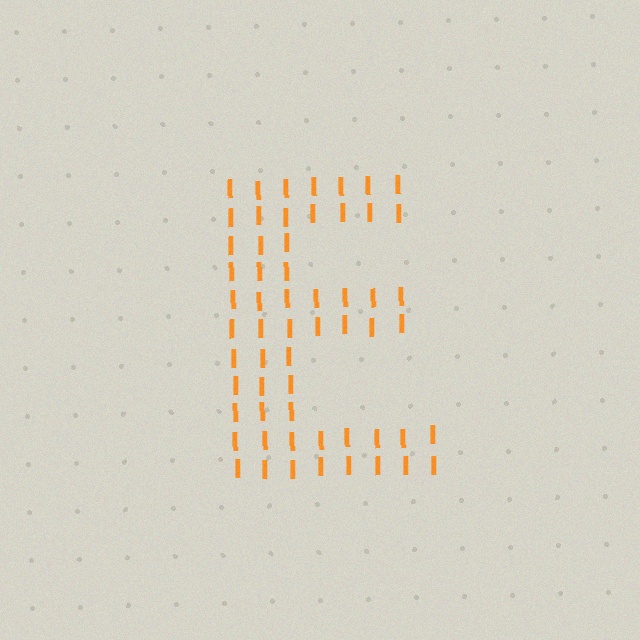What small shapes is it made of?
It is made of small letter I's.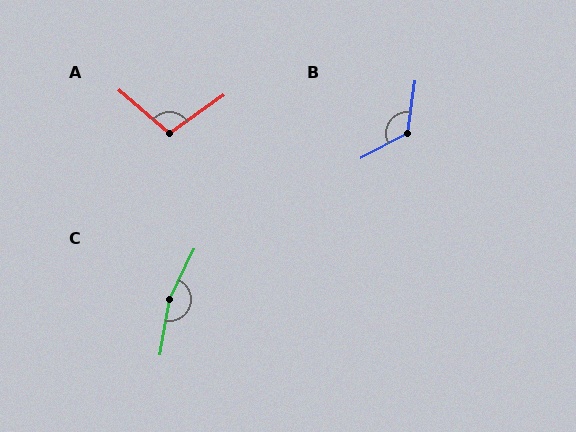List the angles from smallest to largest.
A (104°), B (126°), C (164°).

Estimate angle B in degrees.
Approximately 126 degrees.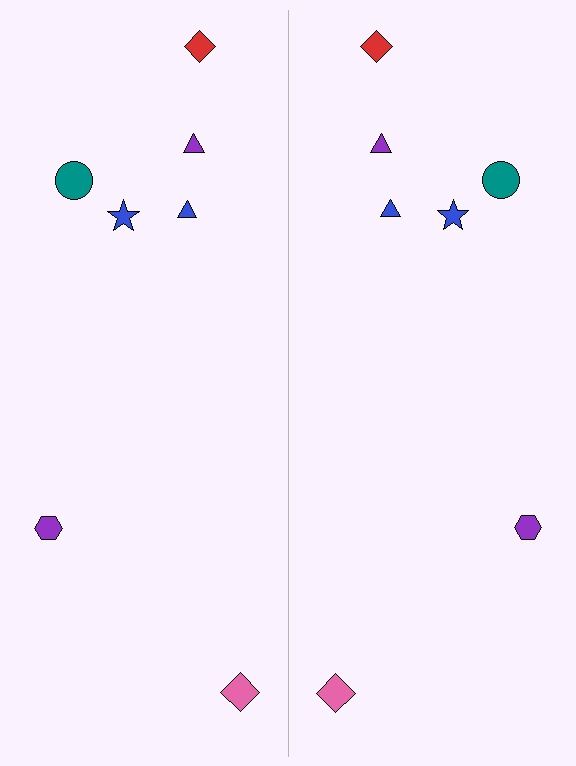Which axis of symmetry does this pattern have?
The pattern has a vertical axis of symmetry running through the center of the image.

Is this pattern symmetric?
Yes, this pattern has bilateral (reflection) symmetry.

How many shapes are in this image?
There are 14 shapes in this image.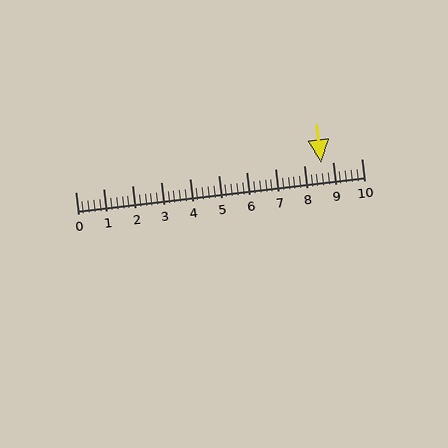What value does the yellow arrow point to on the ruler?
The yellow arrow points to approximately 8.6.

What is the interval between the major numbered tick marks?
The major tick marks are spaced 1 units apart.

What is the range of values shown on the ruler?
The ruler shows values from 0 to 10.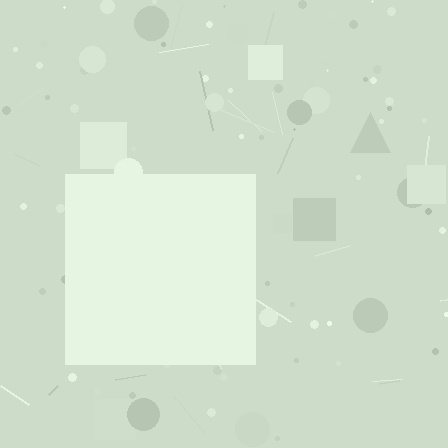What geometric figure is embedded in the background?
A square is embedded in the background.